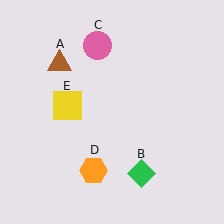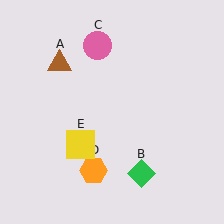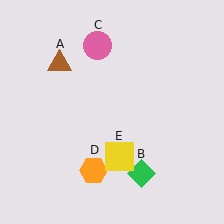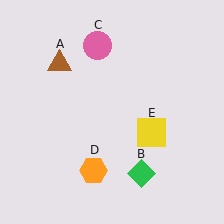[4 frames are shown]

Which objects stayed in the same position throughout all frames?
Brown triangle (object A) and green diamond (object B) and pink circle (object C) and orange hexagon (object D) remained stationary.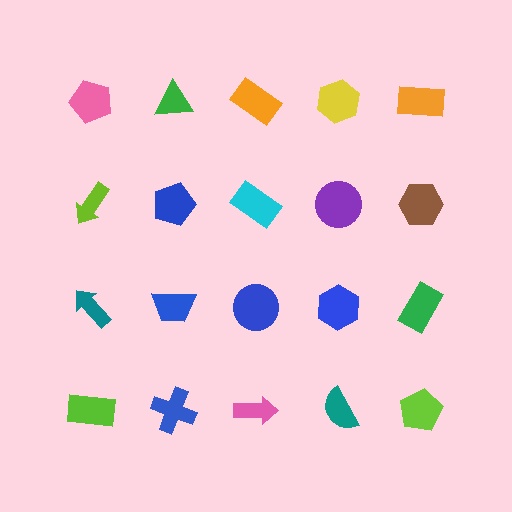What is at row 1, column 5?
An orange rectangle.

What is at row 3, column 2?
A blue trapezoid.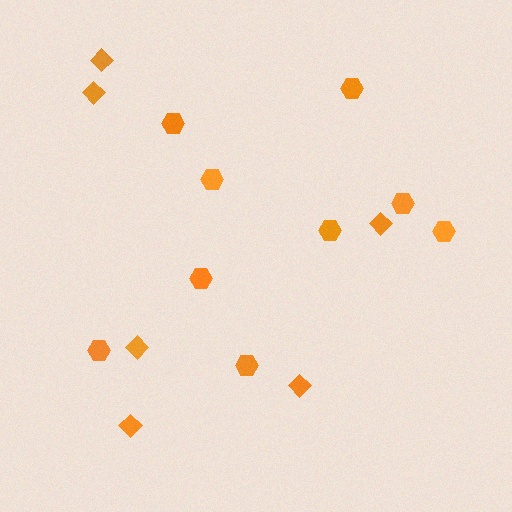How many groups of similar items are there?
There are 2 groups: one group of diamonds (6) and one group of hexagons (9).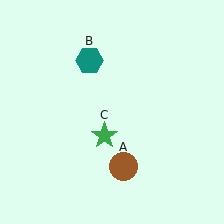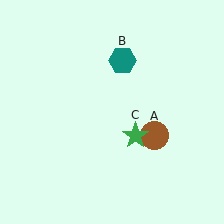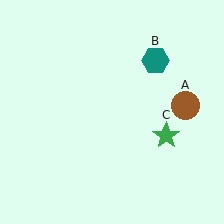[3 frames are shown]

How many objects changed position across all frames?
3 objects changed position: brown circle (object A), teal hexagon (object B), green star (object C).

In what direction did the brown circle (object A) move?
The brown circle (object A) moved up and to the right.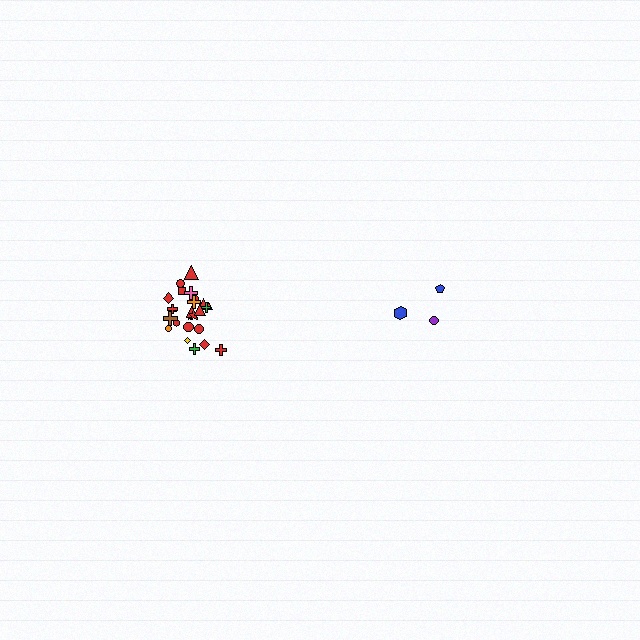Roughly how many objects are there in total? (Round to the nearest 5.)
Roughly 30 objects in total.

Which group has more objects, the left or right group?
The left group.